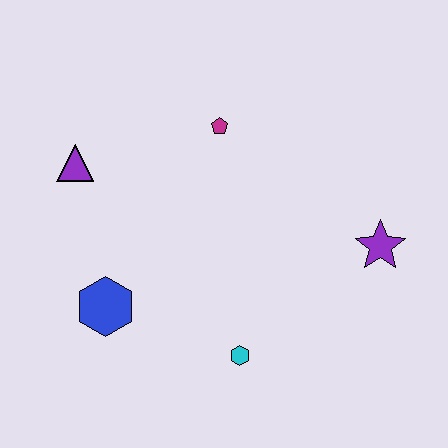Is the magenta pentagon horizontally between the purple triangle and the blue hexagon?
No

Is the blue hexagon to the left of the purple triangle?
No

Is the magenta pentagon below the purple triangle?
No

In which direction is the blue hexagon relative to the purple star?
The blue hexagon is to the left of the purple star.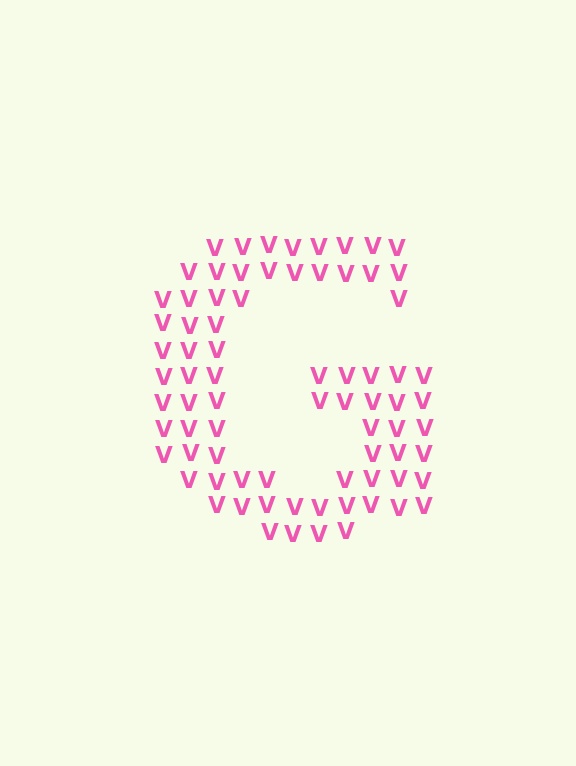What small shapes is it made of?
It is made of small letter V's.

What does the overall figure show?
The overall figure shows the letter G.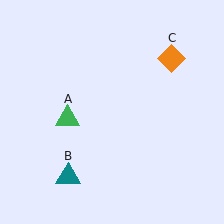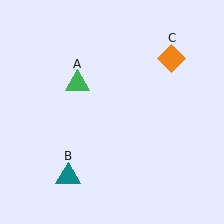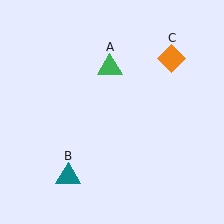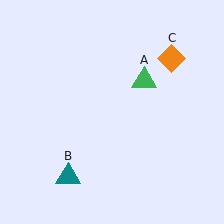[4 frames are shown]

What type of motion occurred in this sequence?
The green triangle (object A) rotated clockwise around the center of the scene.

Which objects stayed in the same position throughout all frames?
Teal triangle (object B) and orange diamond (object C) remained stationary.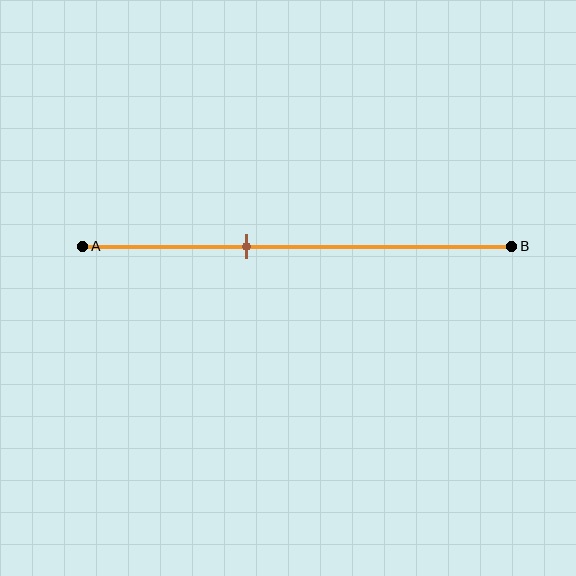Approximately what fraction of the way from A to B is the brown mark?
The brown mark is approximately 40% of the way from A to B.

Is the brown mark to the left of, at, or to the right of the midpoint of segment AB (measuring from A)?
The brown mark is to the left of the midpoint of segment AB.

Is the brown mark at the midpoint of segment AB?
No, the mark is at about 40% from A, not at the 50% midpoint.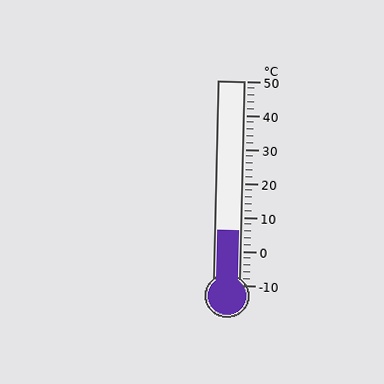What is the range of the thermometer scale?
The thermometer scale ranges from -10°C to 50°C.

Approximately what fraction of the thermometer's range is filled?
The thermometer is filled to approximately 25% of its range.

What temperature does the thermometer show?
The thermometer shows approximately 6°C.